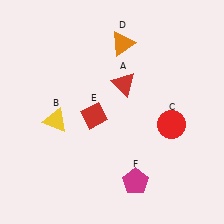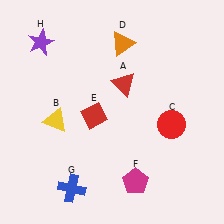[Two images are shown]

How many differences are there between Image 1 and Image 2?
There are 2 differences between the two images.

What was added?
A blue cross (G), a purple star (H) were added in Image 2.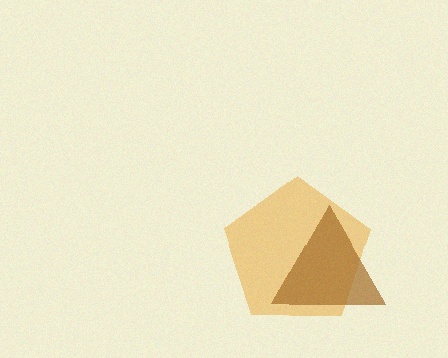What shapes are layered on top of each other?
The layered shapes are: an orange pentagon, a brown triangle.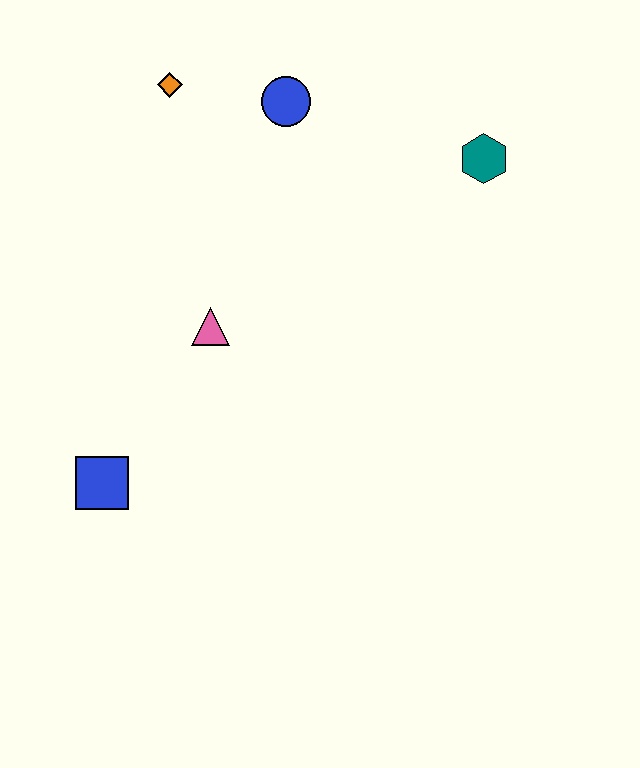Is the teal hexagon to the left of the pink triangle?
No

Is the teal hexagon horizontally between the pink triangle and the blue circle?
No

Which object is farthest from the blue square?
The teal hexagon is farthest from the blue square.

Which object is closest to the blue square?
The pink triangle is closest to the blue square.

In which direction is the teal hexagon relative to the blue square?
The teal hexagon is to the right of the blue square.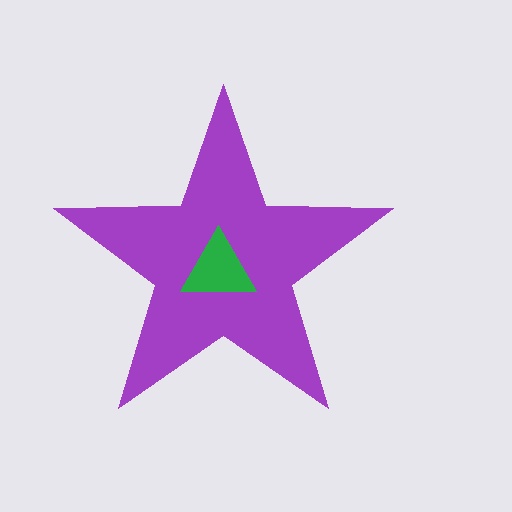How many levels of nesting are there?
2.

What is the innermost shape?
The green triangle.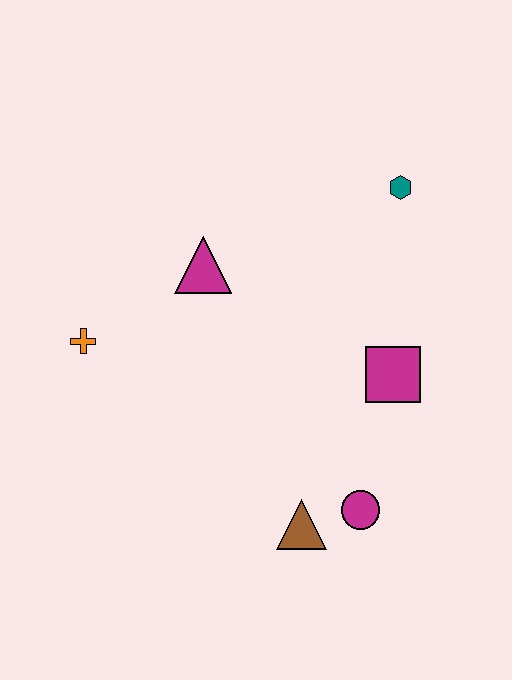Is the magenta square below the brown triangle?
No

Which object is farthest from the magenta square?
The orange cross is farthest from the magenta square.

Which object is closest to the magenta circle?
The brown triangle is closest to the magenta circle.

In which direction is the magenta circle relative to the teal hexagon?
The magenta circle is below the teal hexagon.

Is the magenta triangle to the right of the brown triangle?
No